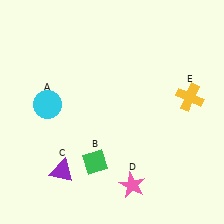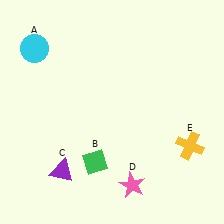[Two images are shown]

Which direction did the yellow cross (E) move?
The yellow cross (E) moved down.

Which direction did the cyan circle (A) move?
The cyan circle (A) moved up.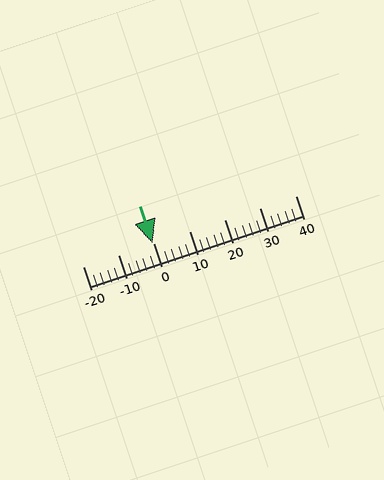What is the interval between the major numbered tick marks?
The major tick marks are spaced 10 units apart.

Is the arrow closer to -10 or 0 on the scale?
The arrow is closer to 0.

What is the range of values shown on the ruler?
The ruler shows values from -20 to 40.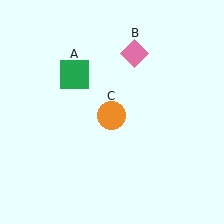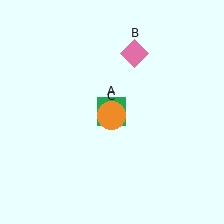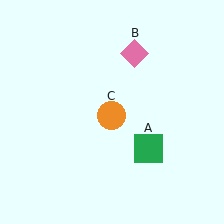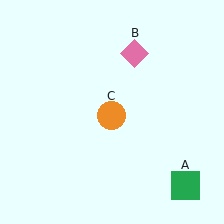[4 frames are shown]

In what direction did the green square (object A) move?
The green square (object A) moved down and to the right.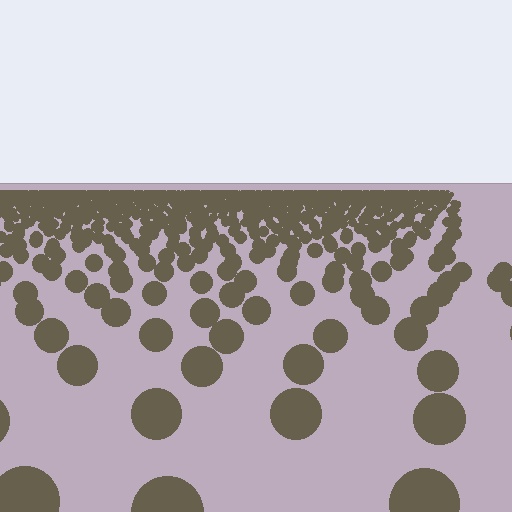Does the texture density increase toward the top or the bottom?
Density increases toward the top.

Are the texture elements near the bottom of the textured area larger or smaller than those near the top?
Larger. Near the bottom, elements are closer to the viewer and appear at a bigger on-screen size.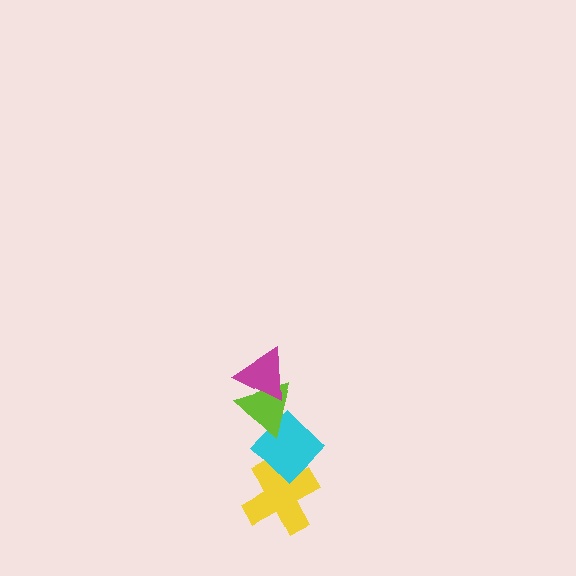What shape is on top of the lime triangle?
The magenta triangle is on top of the lime triangle.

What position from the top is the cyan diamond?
The cyan diamond is 3rd from the top.